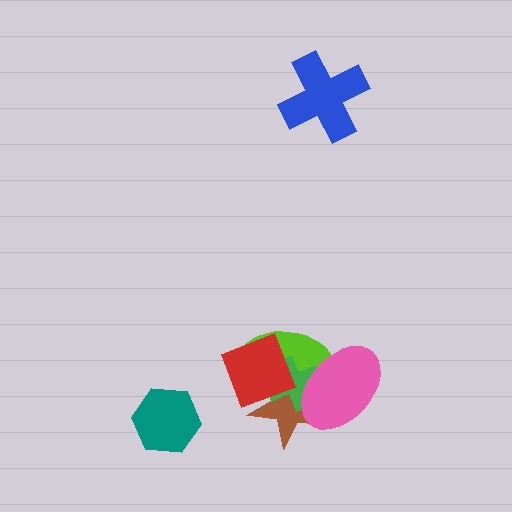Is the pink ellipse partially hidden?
No, no other shape covers it.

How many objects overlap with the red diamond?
3 objects overlap with the red diamond.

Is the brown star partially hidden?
Yes, it is partially covered by another shape.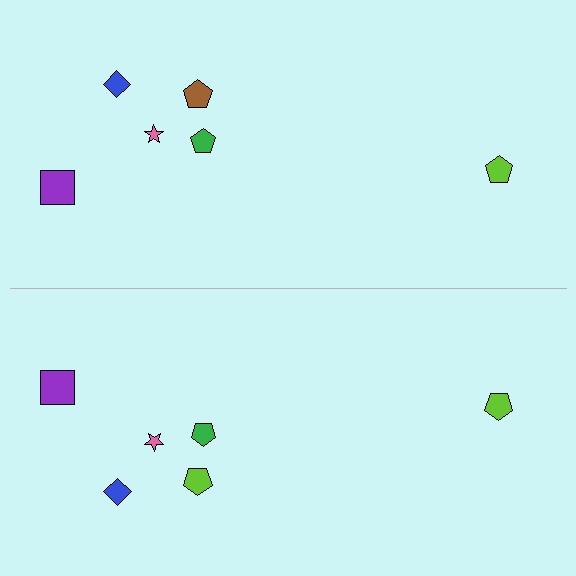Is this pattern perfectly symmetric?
No, the pattern is not perfectly symmetric. The lime pentagon on the bottom side breaks the symmetry — its mirror counterpart is brown.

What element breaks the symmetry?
The lime pentagon on the bottom side breaks the symmetry — its mirror counterpart is brown.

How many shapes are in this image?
There are 12 shapes in this image.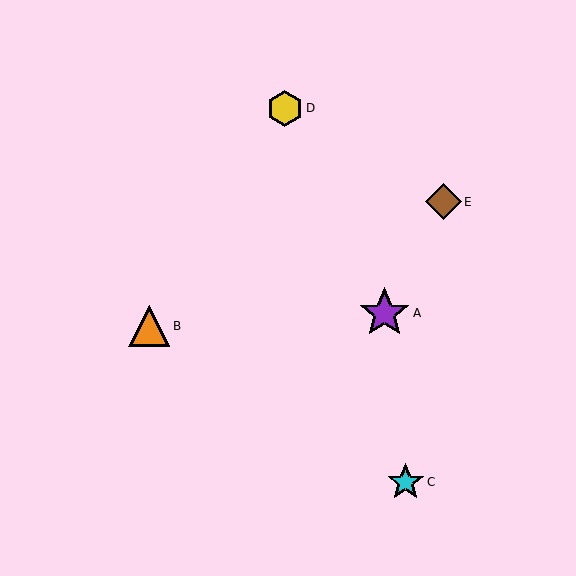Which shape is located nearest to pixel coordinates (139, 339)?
The orange triangle (labeled B) at (149, 326) is nearest to that location.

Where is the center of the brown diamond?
The center of the brown diamond is at (443, 202).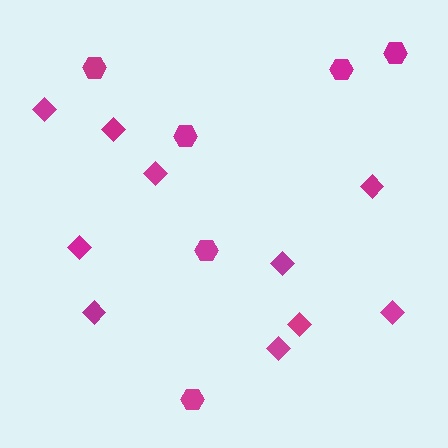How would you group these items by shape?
There are 2 groups: one group of hexagons (6) and one group of diamonds (10).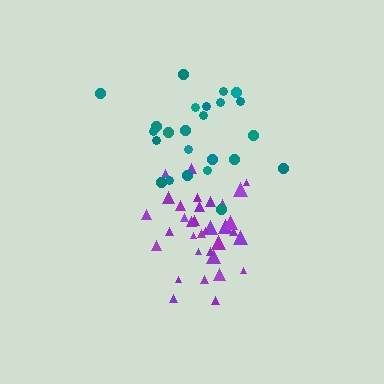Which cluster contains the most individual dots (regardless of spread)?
Purple (34).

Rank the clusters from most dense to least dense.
purple, teal.